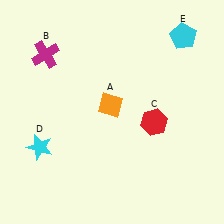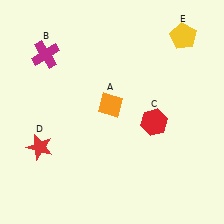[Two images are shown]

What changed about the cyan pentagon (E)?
In Image 1, E is cyan. In Image 2, it changed to yellow.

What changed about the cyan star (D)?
In Image 1, D is cyan. In Image 2, it changed to red.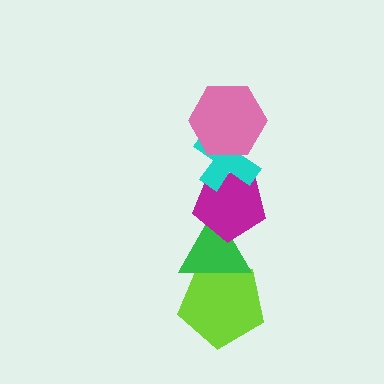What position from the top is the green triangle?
The green triangle is 4th from the top.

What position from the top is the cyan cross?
The cyan cross is 2nd from the top.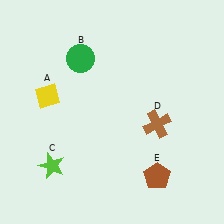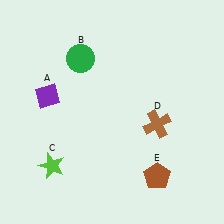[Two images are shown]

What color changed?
The diamond (A) changed from yellow in Image 1 to purple in Image 2.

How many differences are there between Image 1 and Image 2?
There is 1 difference between the two images.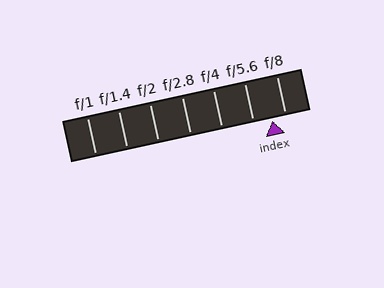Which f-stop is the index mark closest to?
The index mark is closest to f/8.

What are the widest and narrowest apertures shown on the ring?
The widest aperture shown is f/1 and the narrowest is f/8.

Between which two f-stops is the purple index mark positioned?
The index mark is between f/5.6 and f/8.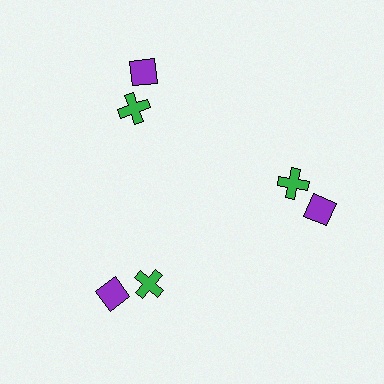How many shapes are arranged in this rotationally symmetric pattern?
There are 6 shapes, arranged in 3 groups of 2.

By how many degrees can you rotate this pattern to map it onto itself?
The pattern maps onto itself every 120 degrees of rotation.